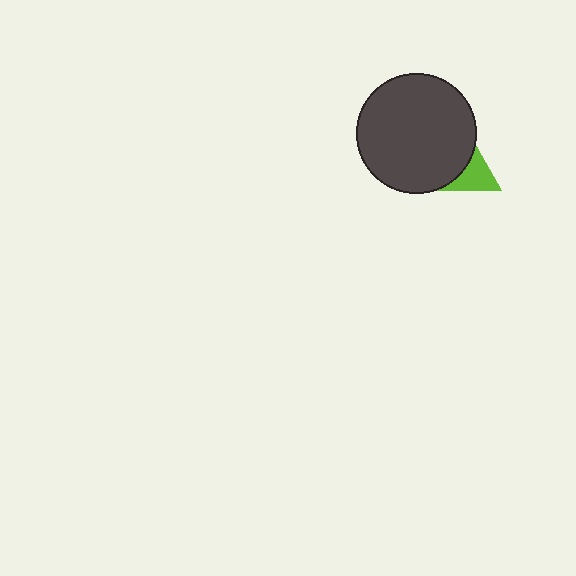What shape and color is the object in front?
The object in front is a dark gray circle.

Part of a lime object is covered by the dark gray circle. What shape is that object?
It is a triangle.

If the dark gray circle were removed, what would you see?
You would see the complete lime triangle.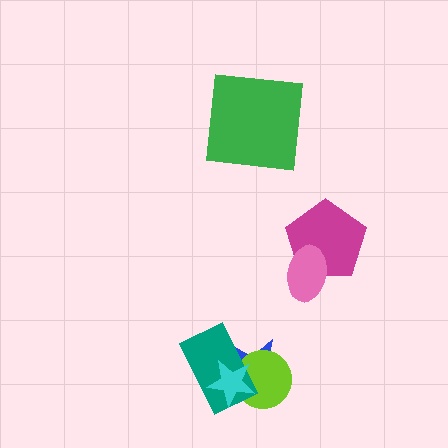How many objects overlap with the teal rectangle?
3 objects overlap with the teal rectangle.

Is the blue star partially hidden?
Yes, it is partially covered by another shape.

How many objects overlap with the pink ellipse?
1 object overlaps with the pink ellipse.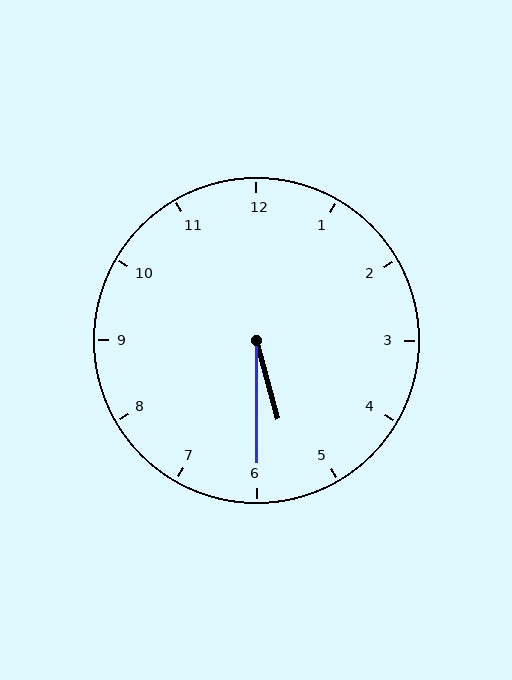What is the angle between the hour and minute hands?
Approximately 15 degrees.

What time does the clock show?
5:30.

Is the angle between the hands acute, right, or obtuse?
It is acute.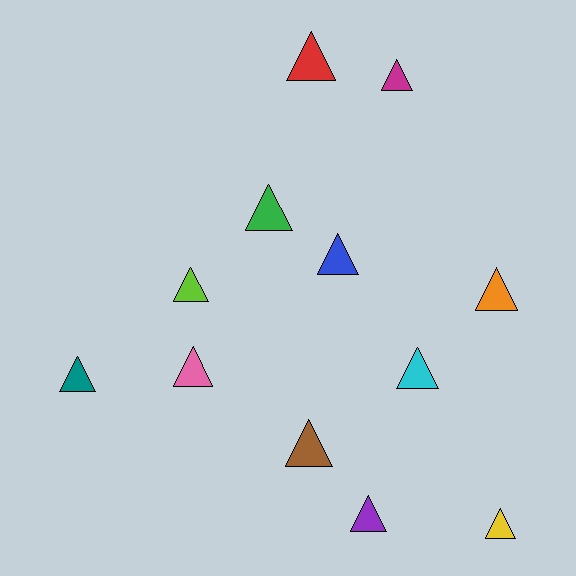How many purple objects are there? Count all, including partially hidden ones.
There is 1 purple object.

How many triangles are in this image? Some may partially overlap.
There are 12 triangles.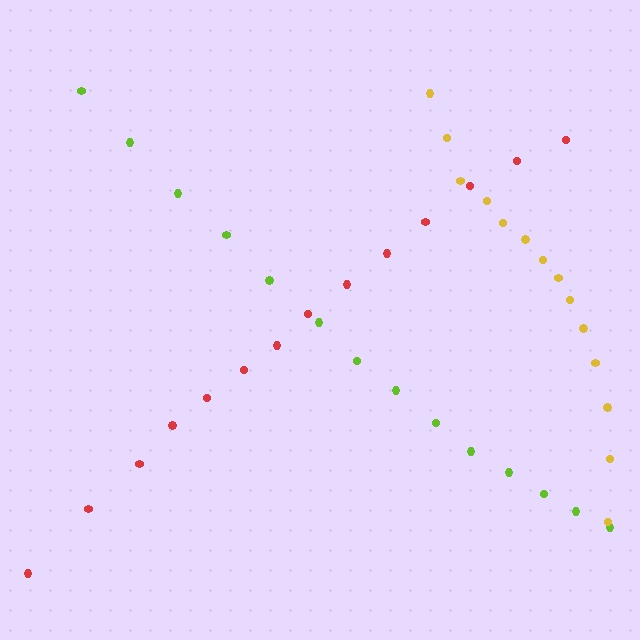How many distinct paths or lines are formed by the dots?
There are 3 distinct paths.